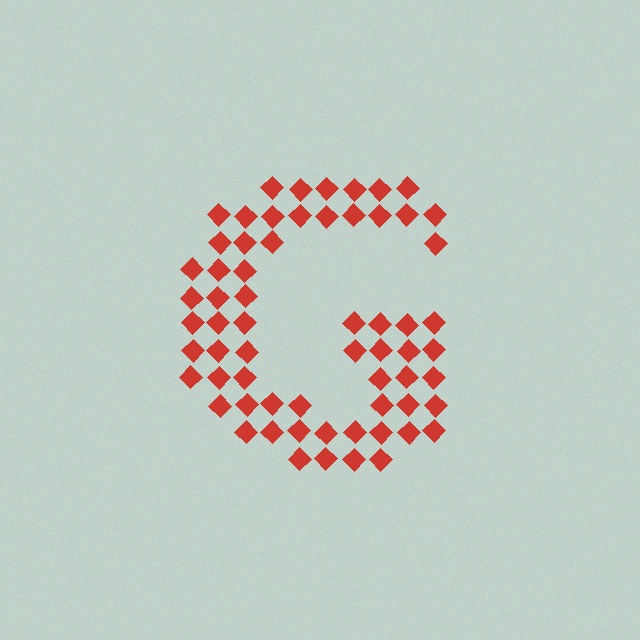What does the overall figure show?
The overall figure shows the letter G.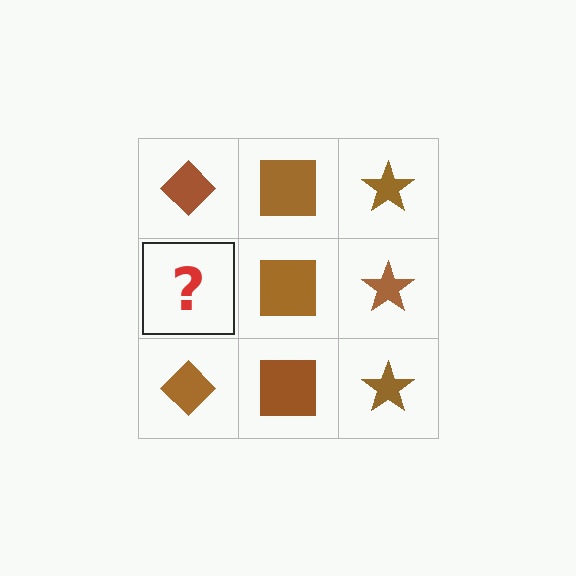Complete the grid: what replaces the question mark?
The question mark should be replaced with a brown diamond.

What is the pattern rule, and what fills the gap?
The rule is that each column has a consistent shape. The gap should be filled with a brown diamond.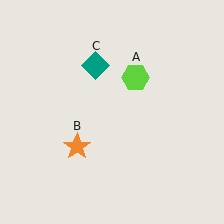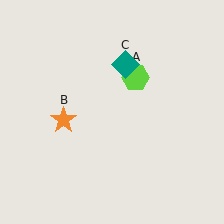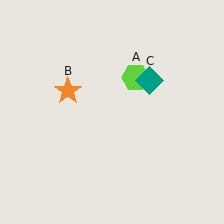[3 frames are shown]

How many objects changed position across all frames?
2 objects changed position: orange star (object B), teal diamond (object C).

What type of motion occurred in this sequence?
The orange star (object B), teal diamond (object C) rotated clockwise around the center of the scene.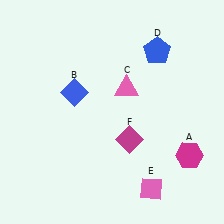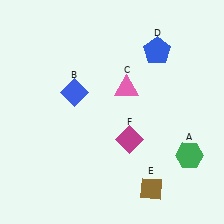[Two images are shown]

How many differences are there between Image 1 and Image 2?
There are 2 differences between the two images.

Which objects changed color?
A changed from magenta to green. E changed from pink to brown.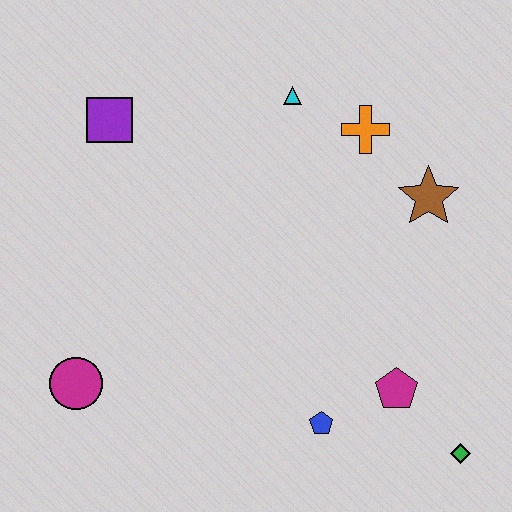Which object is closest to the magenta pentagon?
The blue pentagon is closest to the magenta pentagon.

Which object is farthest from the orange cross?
The magenta circle is farthest from the orange cross.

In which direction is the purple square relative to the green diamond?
The purple square is to the left of the green diamond.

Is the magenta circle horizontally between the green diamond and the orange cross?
No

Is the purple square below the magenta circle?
No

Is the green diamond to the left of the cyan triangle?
No